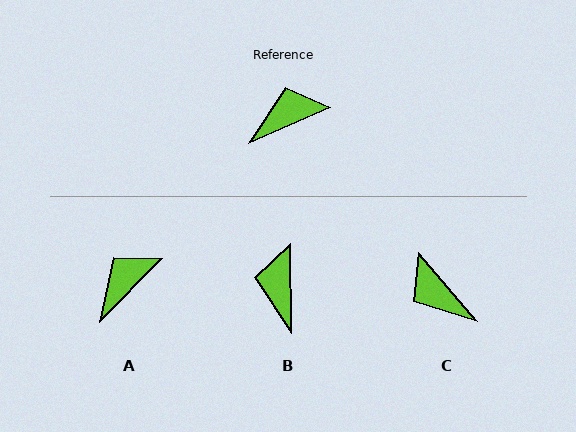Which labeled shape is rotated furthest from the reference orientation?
C, about 107 degrees away.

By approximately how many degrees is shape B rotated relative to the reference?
Approximately 67 degrees counter-clockwise.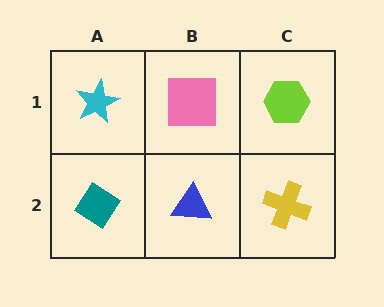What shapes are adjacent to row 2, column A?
A cyan star (row 1, column A), a blue triangle (row 2, column B).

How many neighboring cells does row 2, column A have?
2.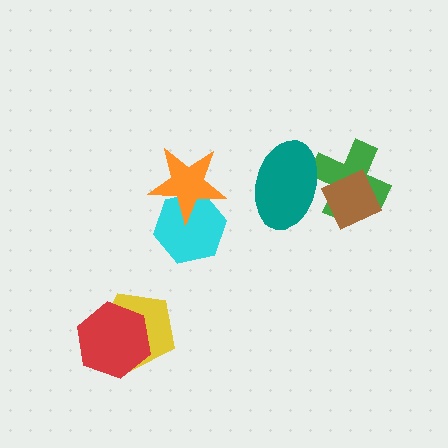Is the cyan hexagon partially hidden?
Yes, it is partially covered by another shape.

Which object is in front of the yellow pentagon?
The red hexagon is in front of the yellow pentagon.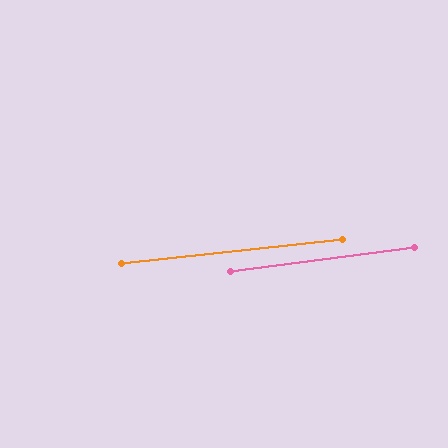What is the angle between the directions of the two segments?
Approximately 1 degree.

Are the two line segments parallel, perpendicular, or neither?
Parallel — their directions differ by only 1.4°.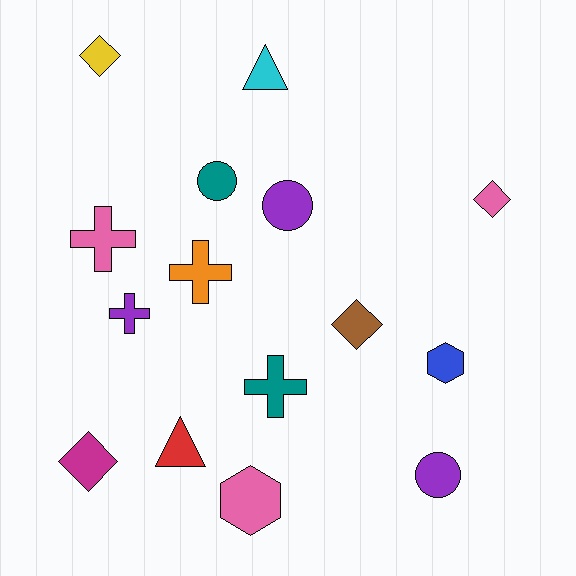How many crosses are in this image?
There are 4 crosses.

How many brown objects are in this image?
There is 1 brown object.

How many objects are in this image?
There are 15 objects.